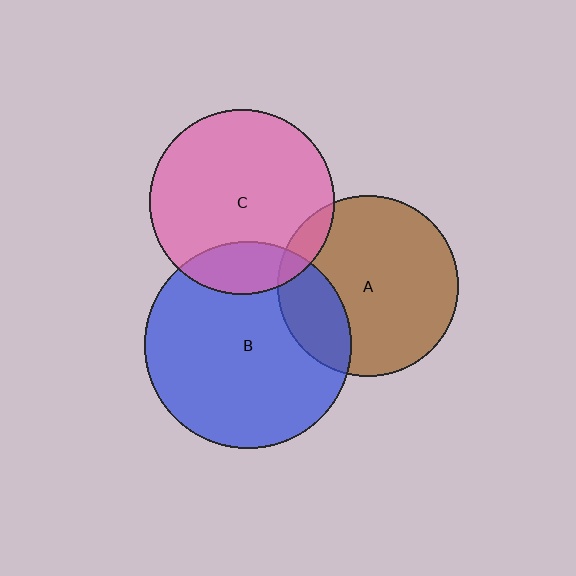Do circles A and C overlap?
Yes.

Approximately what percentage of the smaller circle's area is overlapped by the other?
Approximately 10%.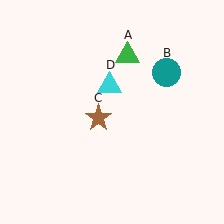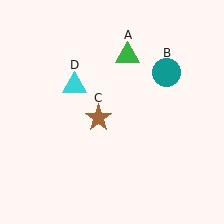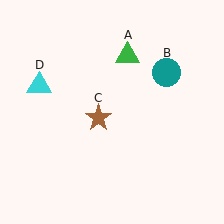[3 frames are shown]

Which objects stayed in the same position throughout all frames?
Green triangle (object A) and teal circle (object B) and brown star (object C) remained stationary.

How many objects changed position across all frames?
1 object changed position: cyan triangle (object D).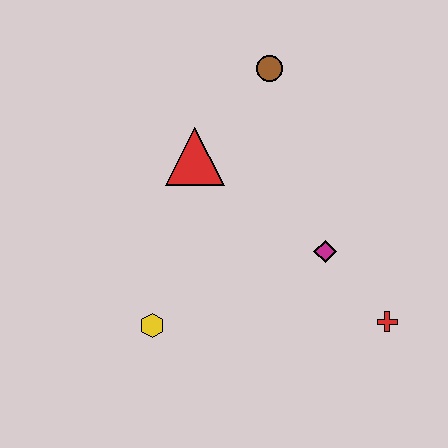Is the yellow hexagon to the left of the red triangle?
Yes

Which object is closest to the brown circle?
The red triangle is closest to the brown circle.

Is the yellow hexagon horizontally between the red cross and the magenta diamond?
No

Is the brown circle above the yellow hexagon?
Yes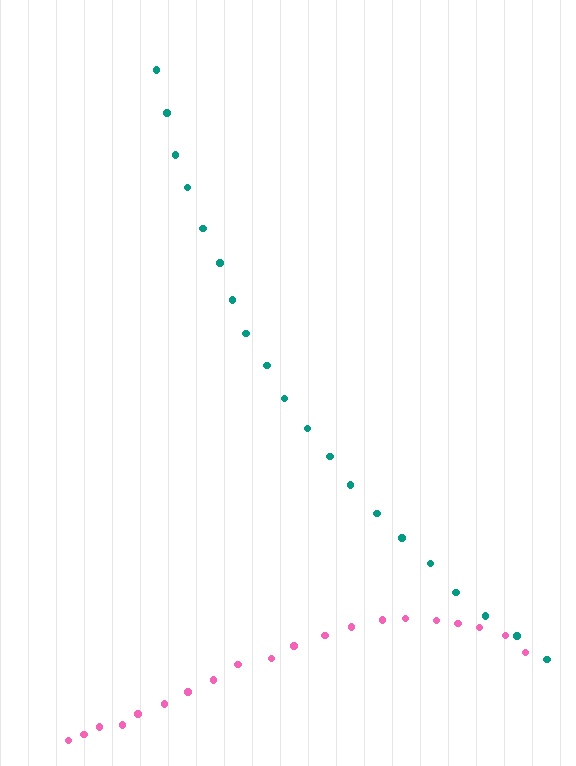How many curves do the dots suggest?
There are 2 distinct paths.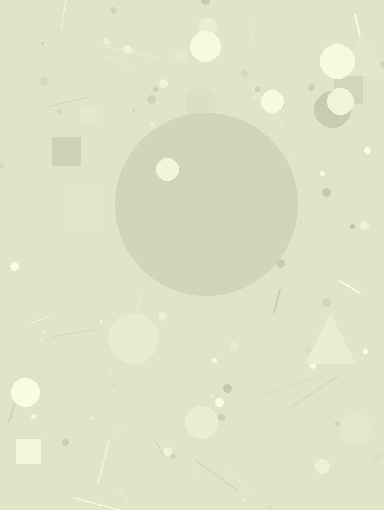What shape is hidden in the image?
A circle is hidden in the image.